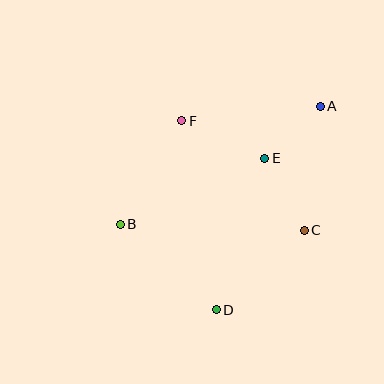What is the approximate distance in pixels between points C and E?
The distance between C and E is approximately 82 pixels.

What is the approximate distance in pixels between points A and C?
The distance between A and C is approximately 125 pixels.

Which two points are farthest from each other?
Points A and B are farthest from each other.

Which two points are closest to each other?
Points A and E are closest to each other.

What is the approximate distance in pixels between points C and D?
The distance between C and D is approximately 119 pixels.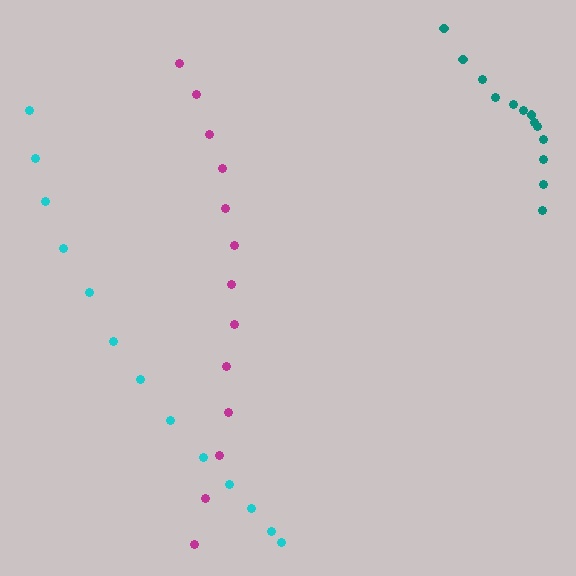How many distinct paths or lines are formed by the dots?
There are 3 distinct paths.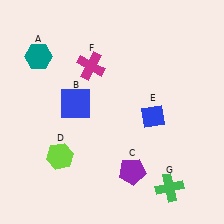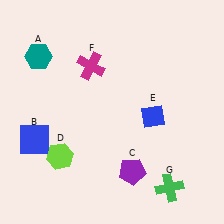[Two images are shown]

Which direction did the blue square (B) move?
The blue square (B) moved left.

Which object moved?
The blue square (B) moved left.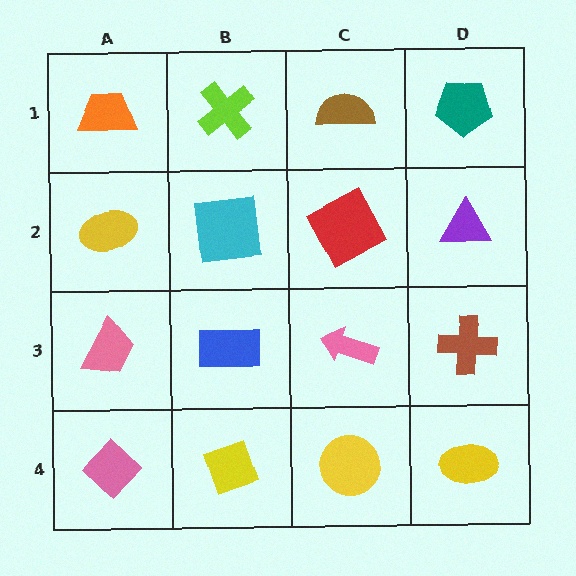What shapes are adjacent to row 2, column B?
A lime cross (row 1, column B), a blue rectangle (row 3, column B), a yellow ellipse (row 2, column A), a red square (row 2, column C).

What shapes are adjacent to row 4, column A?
A pink trapezoid (row 3, column A), a yellow diamond (row 4, column B).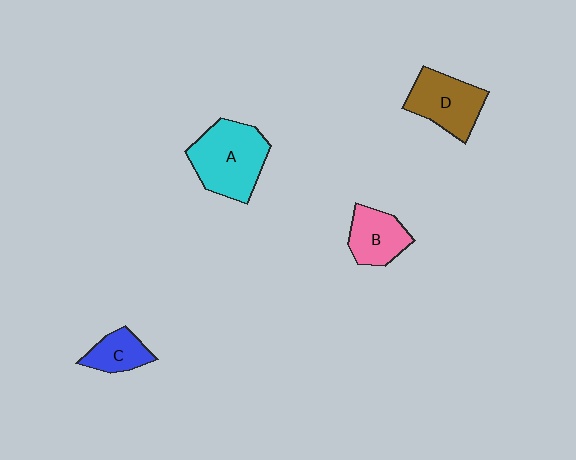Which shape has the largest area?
Shape A (cyan).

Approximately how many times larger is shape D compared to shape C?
Approximately 1.7 times.